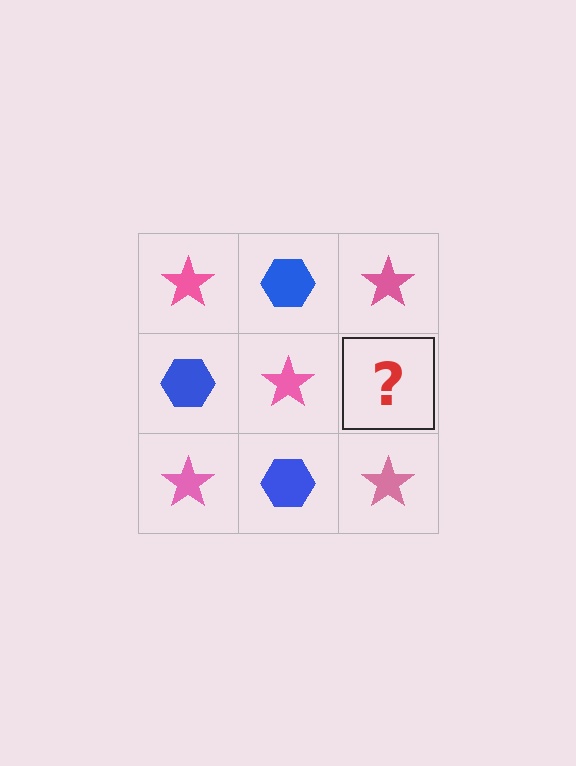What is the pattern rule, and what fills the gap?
The rule is that it alternates pink star and blue hexagon in a checkerboard pattern. The gap should be filled with a blue hexagon.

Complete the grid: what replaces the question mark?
The question mark should be replaced with a blue hexagon.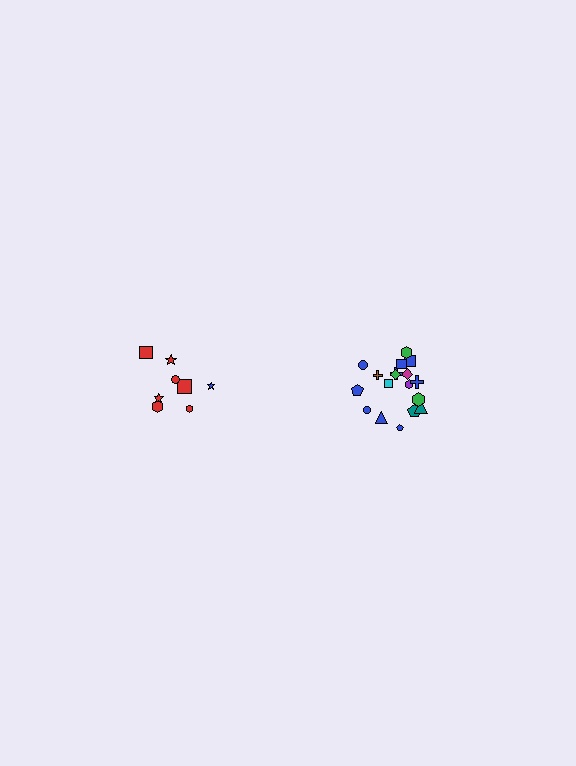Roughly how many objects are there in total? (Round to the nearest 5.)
Roughly 25 objects in total.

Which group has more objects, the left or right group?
The right group.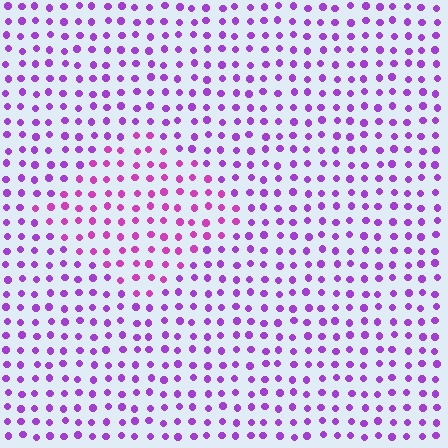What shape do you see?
I see a diamond.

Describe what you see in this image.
The image is filled with small purple elements in a uniform arrangement. A diamond-shaped region is visible where the elements are tinted to a slightly different hue, forming a subtle color boundary.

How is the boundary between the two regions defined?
The boundary is defined purely by a slight shift in hue (about 28 degrees). Spacing, size, and orientation are identical on both sides.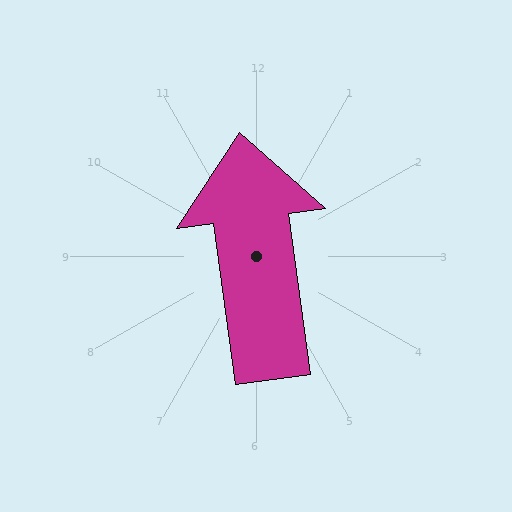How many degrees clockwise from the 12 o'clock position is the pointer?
Approximately 352 degrees.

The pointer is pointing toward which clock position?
Roughly 12 o'clock.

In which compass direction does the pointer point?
North.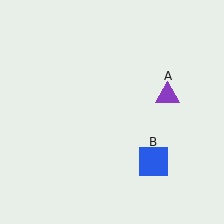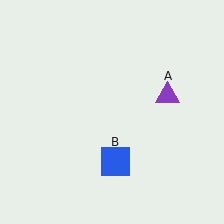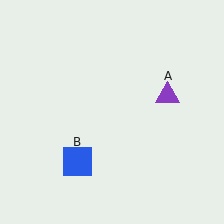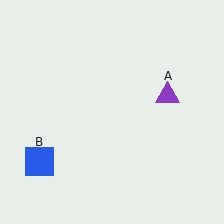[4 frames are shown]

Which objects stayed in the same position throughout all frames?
Purple triangle (object A) remained stationary.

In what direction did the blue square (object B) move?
The blue square (object B) moved left.